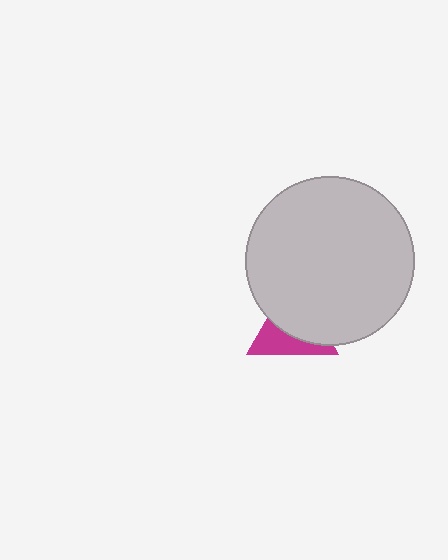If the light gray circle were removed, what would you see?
You would see the complete magenta triangle.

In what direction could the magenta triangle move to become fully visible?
The magenta triangle could move down. That would shift it out from behind the light gray circle entirely.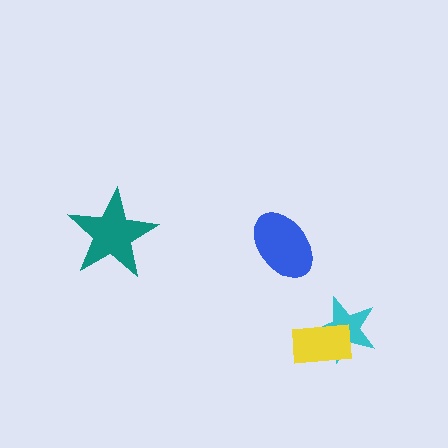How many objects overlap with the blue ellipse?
0 objects overlap with the blue ellipse.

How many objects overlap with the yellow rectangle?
1 object overlaps with the yellow rectangle.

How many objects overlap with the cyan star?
1 object overlaps with the cyan star.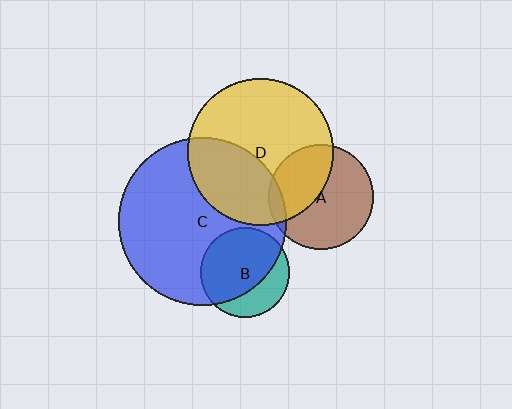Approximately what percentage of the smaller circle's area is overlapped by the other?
Approximately 70%.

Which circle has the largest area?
Circle C (blue).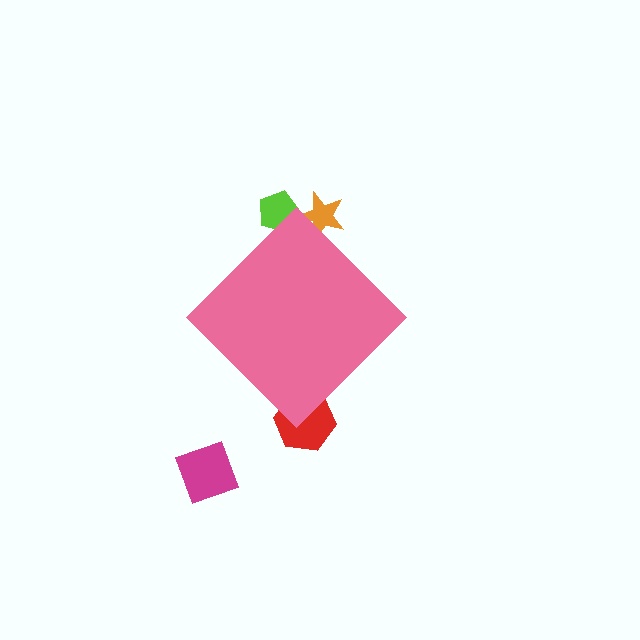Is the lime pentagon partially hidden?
Yes, the lime pentagon is partially hidden behind the pink diamond.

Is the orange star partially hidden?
Yes, the orange star is partially hidden behind the pink diamond.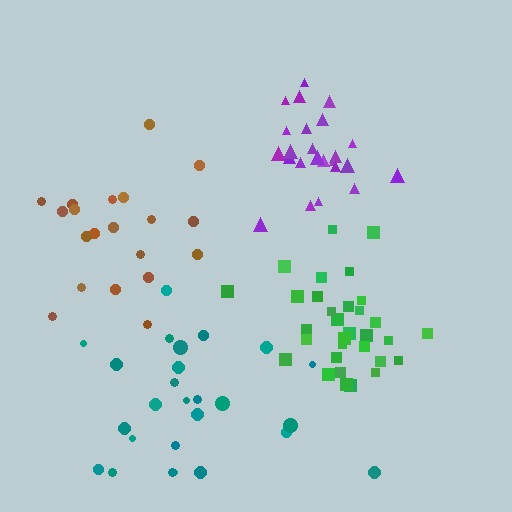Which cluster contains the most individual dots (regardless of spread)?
Green (32).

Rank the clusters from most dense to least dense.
green, purple, brown, teal.